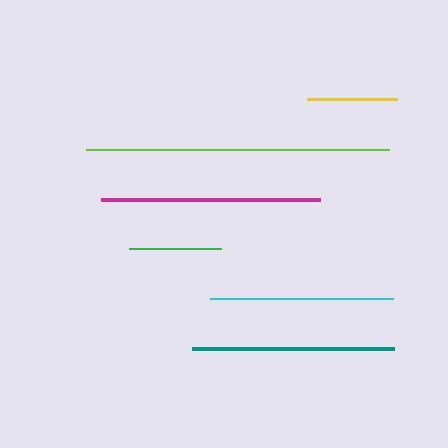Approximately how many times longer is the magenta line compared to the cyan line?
The magenta line is approximately 1.2 times the length of the cyan line.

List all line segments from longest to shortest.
From longest to shortest: lime, magenta, teal, cyan, green, yellow.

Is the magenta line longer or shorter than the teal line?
The magenta line is longer than the teal line.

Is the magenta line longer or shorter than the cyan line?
The magenta line is longer than the cyan line.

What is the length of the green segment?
The green segment is approximately 93 pixels long.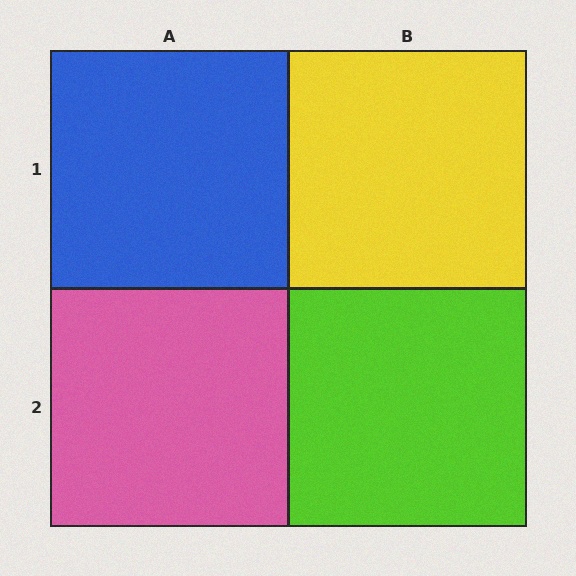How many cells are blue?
1 cell is blue.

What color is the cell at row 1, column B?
Yellow.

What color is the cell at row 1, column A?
Blue.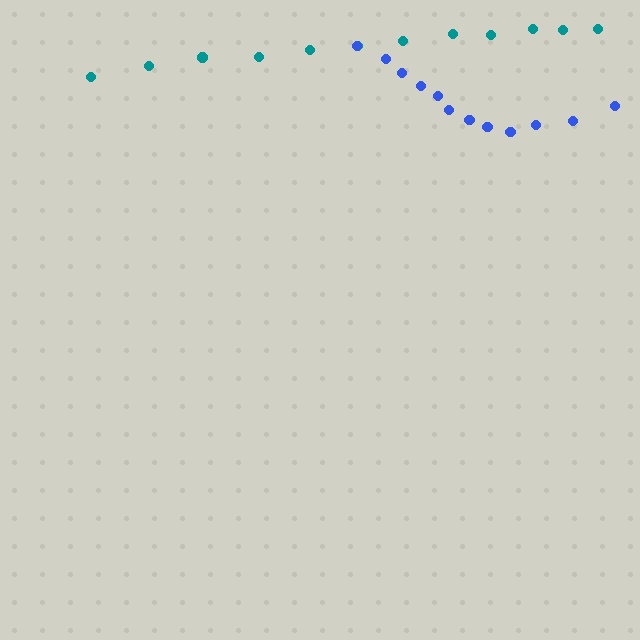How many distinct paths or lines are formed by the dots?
There are 2 distinct paths.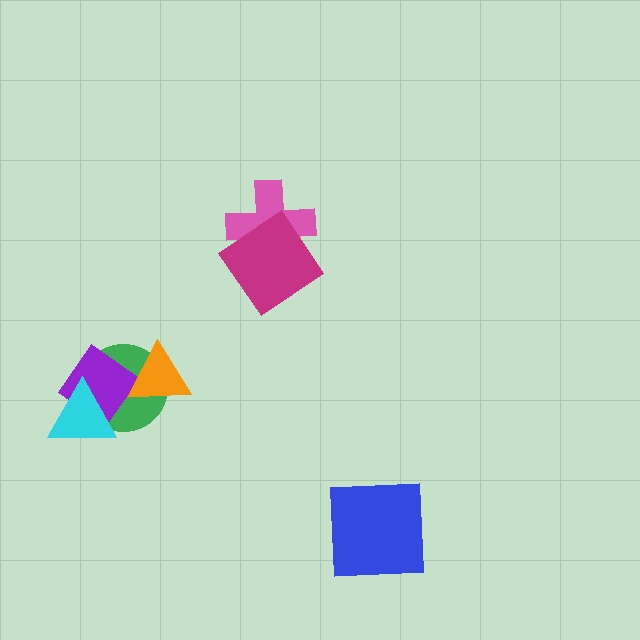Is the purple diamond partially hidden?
Yes, it is partially covered by another shape.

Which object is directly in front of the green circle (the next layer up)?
The purple diamond is directly in front of the green circle.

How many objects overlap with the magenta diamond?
1 object overlaps with the magenta diamond.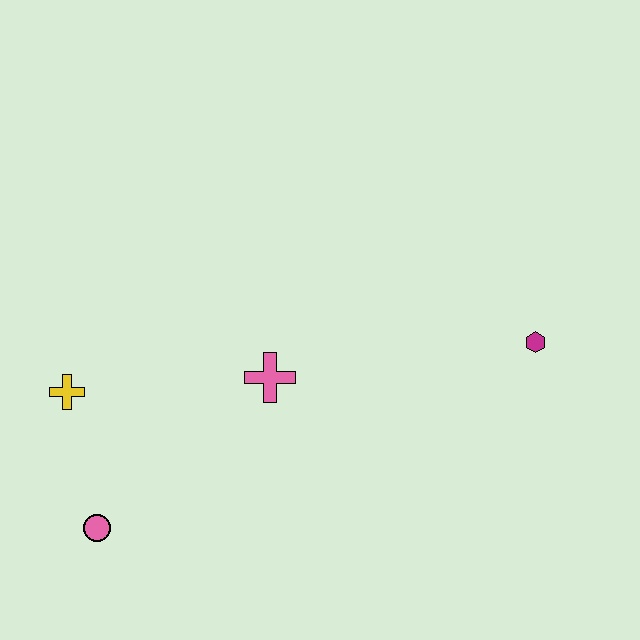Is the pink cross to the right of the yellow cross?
Yes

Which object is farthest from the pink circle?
The magenta hexagon is farthest from the pink circle.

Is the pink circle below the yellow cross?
Yes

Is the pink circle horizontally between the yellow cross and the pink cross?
Yes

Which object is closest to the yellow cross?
The pink circle is closest to the yellow cross.